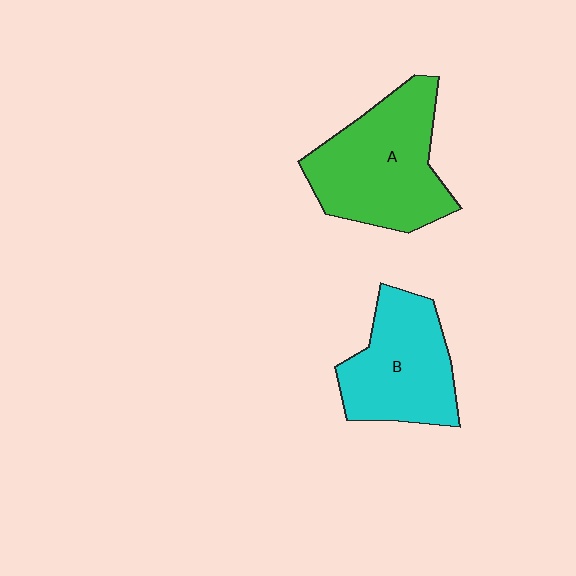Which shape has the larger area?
Shape A (green).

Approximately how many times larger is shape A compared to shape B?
Approximately 1.2 times.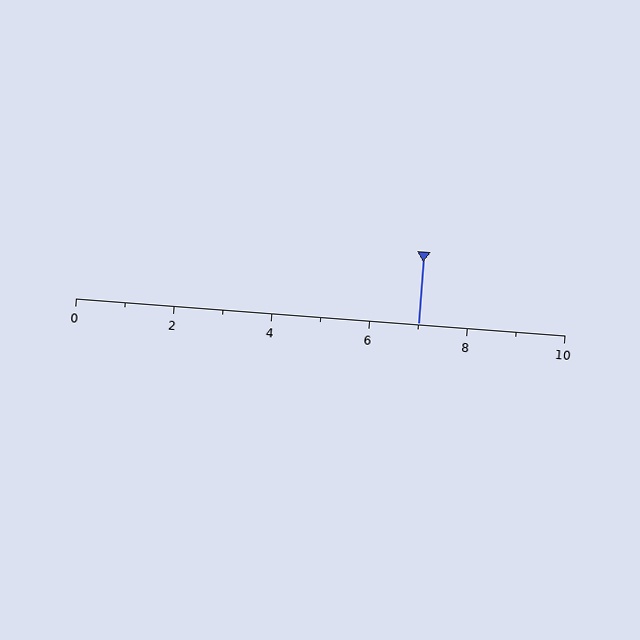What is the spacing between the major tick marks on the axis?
The major ticks are spaced 2 apart.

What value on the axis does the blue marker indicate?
The marker indicates approximately 7.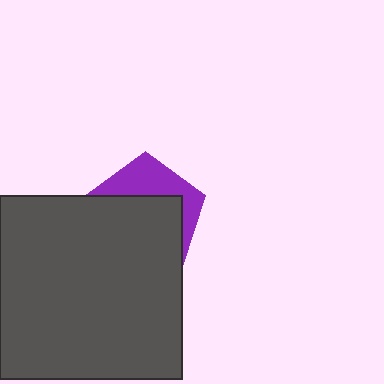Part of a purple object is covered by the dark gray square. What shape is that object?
It is a pentagon.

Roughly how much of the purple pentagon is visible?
A small part of it is visible (roughly 36%).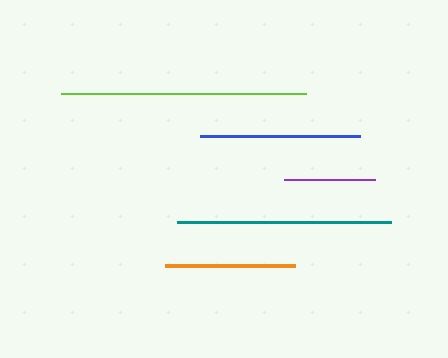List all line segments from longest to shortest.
From longest to shortest: lime, teal, blue, orange, purple.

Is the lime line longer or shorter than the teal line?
The lime line is longer than the teal line.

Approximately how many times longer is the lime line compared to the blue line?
The lime line is approximately 1.5 times the length of the blue line.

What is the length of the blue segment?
The blue segment is approximately 160 pixels long.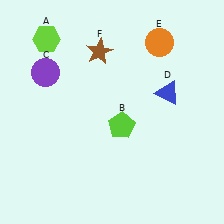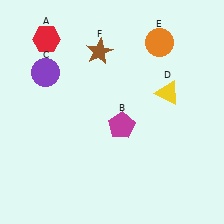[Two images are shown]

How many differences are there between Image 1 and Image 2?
There are 3 differences between the two images.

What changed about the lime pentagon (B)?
In Image 1, B is lime. In Image 2, it changed to magenta.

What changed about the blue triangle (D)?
In Image 1, D is blue. In Image 2, it changed to yellow.